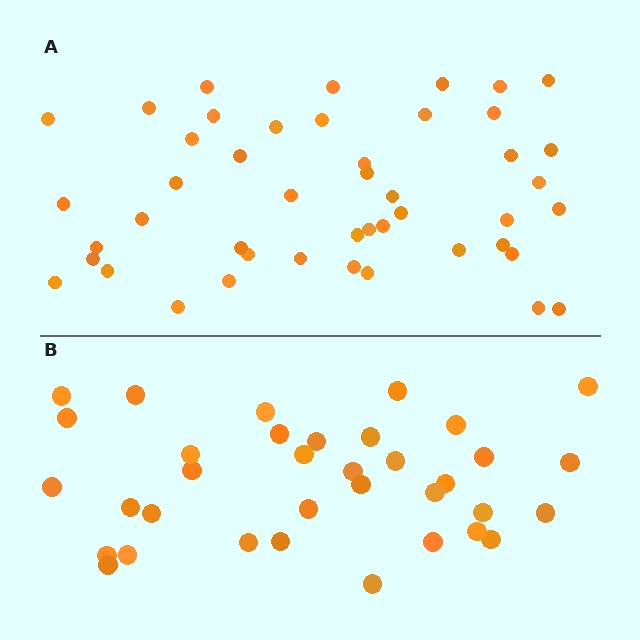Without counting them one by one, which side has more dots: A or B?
Region A (the top region) has more dots.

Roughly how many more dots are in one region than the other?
Region A has roughly 12 or so more dots than region B.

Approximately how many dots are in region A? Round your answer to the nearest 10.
About 50 dots. (The exact count is 46, which rounds to 50.)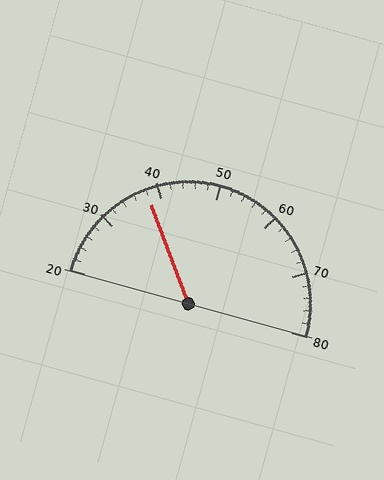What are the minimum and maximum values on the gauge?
The gauge ranges from 20 to 80.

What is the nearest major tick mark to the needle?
The nearest major tick mark is 40.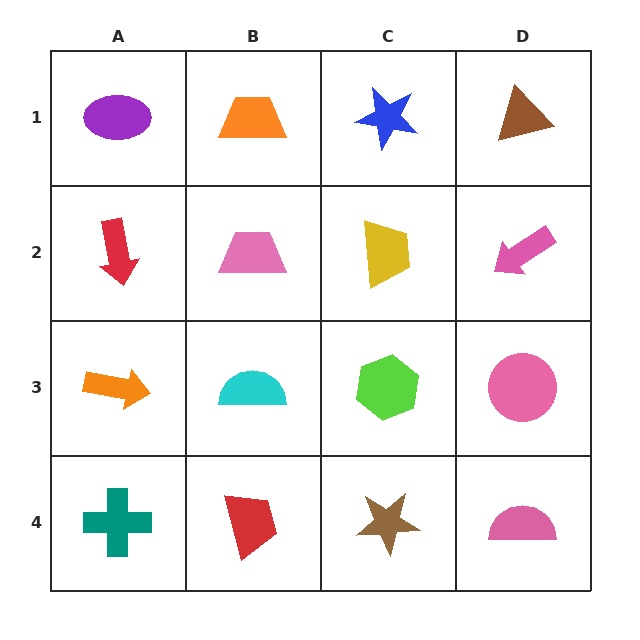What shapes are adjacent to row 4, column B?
A cyan semicircle (row 3, column B), a teal cross (row 4, column A), a brown star (row 4, column C).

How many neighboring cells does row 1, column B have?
3.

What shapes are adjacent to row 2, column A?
A purple ellipse (row 1, column A), an orange arrow (row 3, column A), a pink trapezoid (row 2, column B).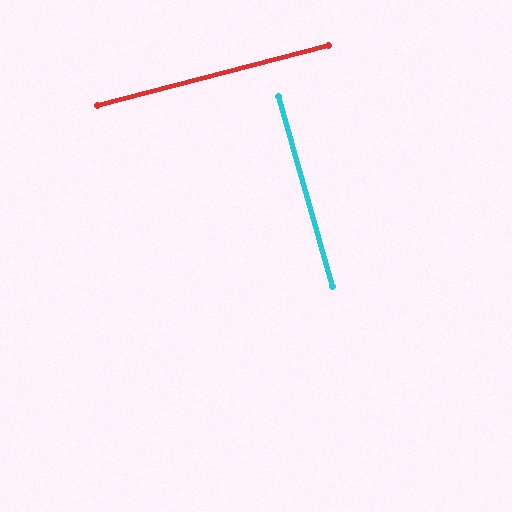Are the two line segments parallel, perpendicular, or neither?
Perpendicular — they meet at approximately 89°.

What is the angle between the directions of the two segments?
Approximately 89 degrees.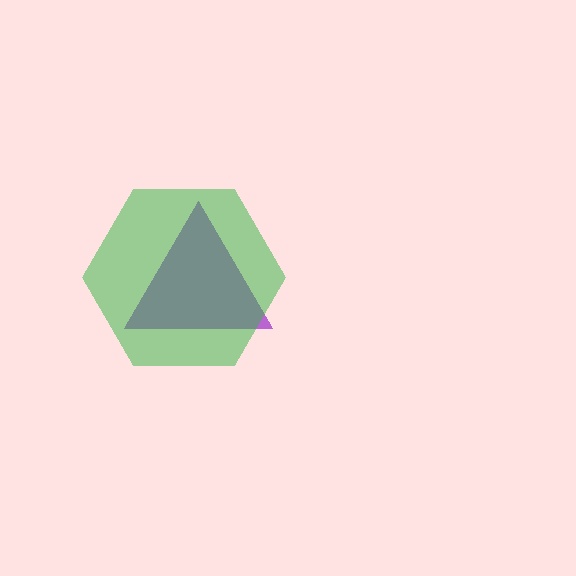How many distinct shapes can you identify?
There are 2 distinct shapes: a purple triangle, a green hexagon.